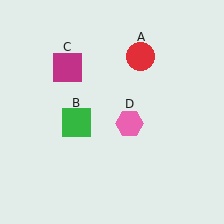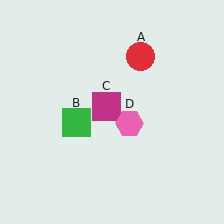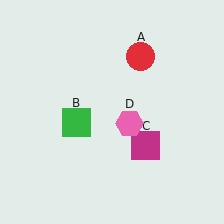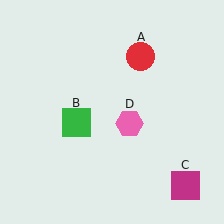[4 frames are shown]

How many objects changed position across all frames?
1 object changed position: magenta square (object C).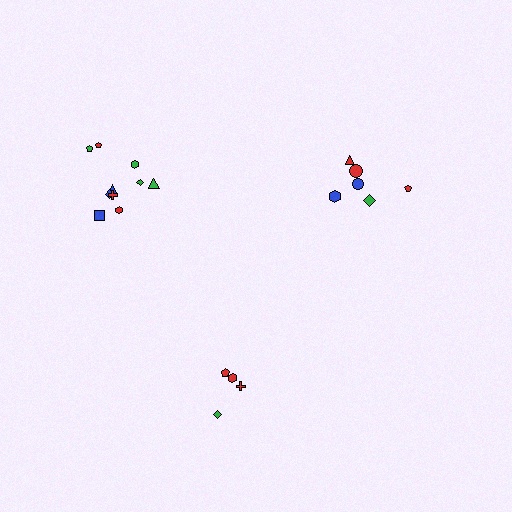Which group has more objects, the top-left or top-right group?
The top-left group.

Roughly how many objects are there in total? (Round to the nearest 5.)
Roughly 20 objects in total.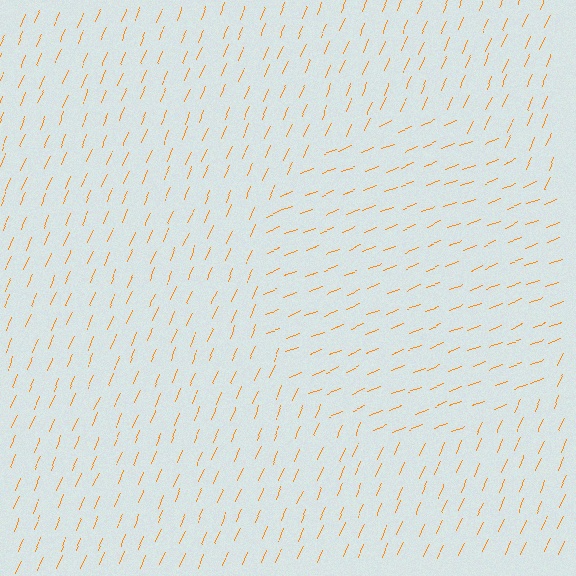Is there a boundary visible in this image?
Yes, there is a texture boundary formed by a change in line orientation.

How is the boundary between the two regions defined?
The boundary is defined purely by a change in line orientation (approximately 45 degrees difference). All lines are the same color and thickness.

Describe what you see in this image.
The image is filled with small orange line segments. A circle region in the image has lines oriented differently from the surrounding lines, creating a visible texture boundary.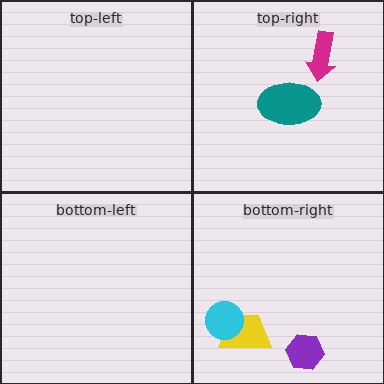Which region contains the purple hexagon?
The bottom-right region.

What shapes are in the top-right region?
The teal ellipse, the magenta arrow.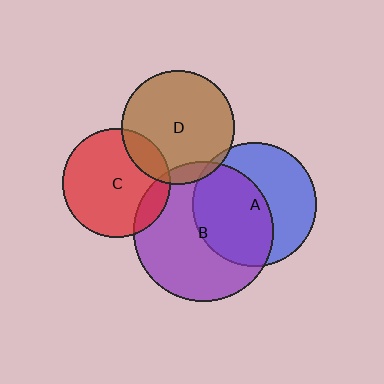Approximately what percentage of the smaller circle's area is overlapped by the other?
Approximately 50%.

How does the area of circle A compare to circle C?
Approximately 1.3 times.